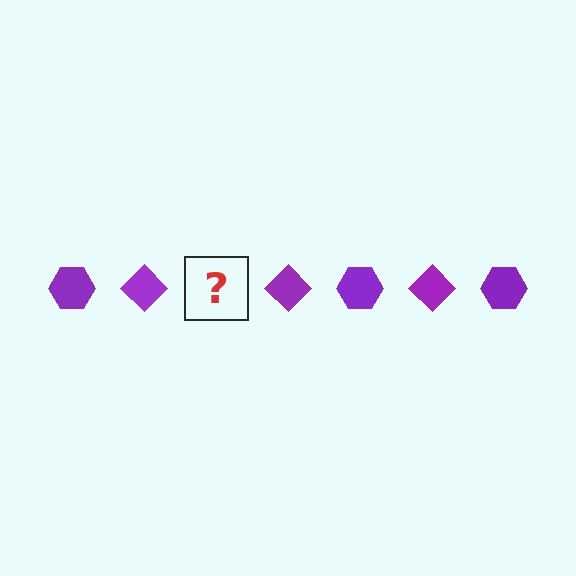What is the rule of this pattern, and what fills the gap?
The rule is that the pattern cycles through hexagon, diamond shapes in purple. The gap should be filled with a purple hexagon.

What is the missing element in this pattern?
The missing element is a purple hexagon.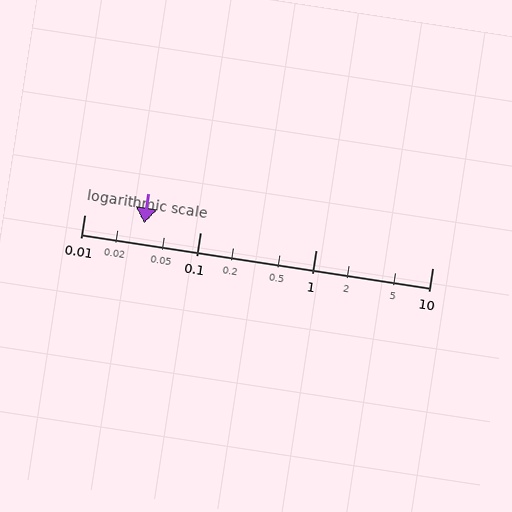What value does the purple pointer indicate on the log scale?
The pointer indicates approximately 0.033.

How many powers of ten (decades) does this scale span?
The scale spans 3 decades, from 0.01 to 10.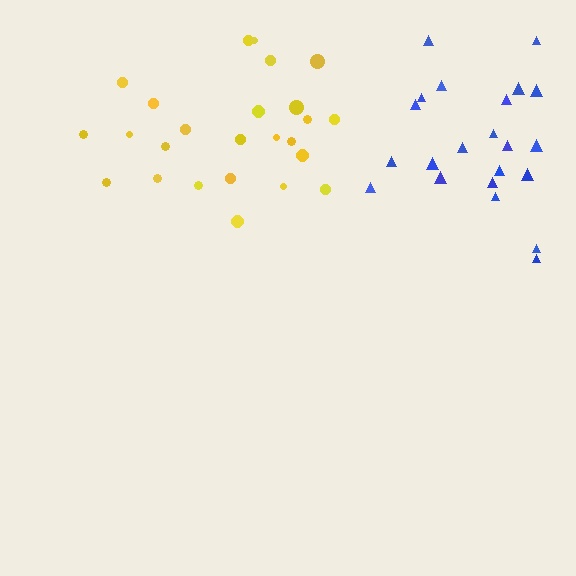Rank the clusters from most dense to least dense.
yellow, blue.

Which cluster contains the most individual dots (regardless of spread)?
Yellow (25).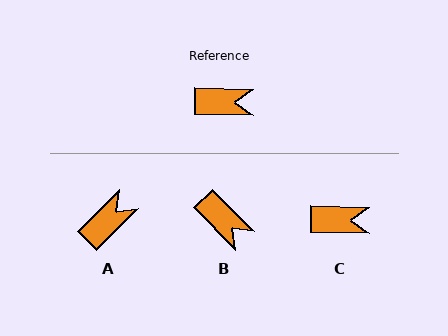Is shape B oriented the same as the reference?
No, it is off by about 45 degrees.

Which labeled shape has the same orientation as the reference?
C.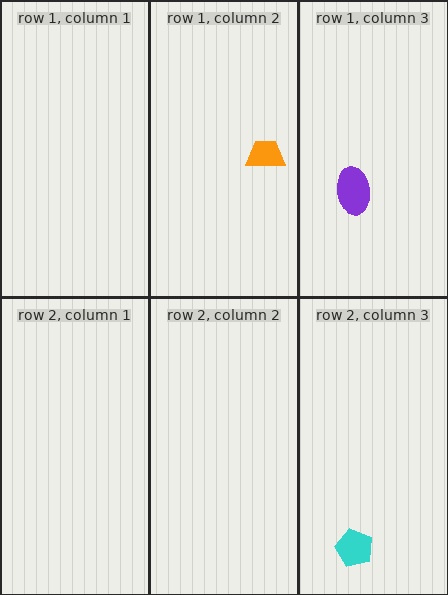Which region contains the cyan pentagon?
The row 2, column 3 region.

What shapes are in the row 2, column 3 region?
The cyan pentagon.